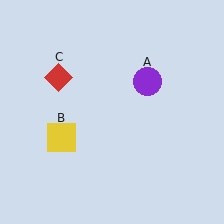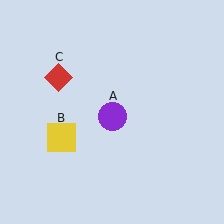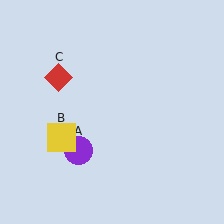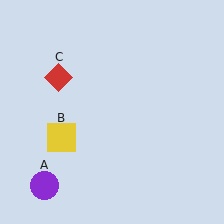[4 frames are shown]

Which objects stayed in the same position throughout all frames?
Yellow square (object B) and red diamond (object C) remained stationary.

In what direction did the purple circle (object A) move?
The purple circle (object A) moved down and to the left.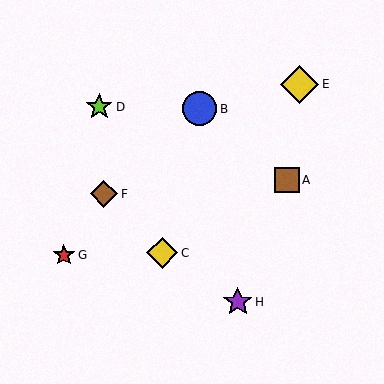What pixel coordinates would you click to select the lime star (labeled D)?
Click at (99, 107) to select the lime star D.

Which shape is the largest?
The yellow diamond (labeled E) is the largest.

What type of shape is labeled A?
Shape A is a brown square.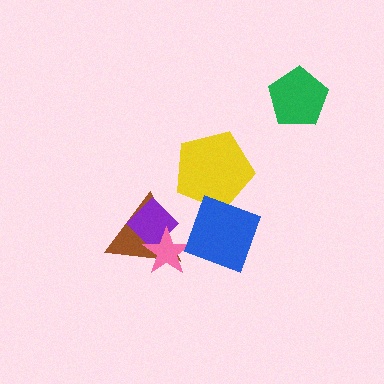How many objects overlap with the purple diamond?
2 objects overlap with the purple diamond.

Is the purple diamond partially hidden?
Yes, it is partially covered by another shape.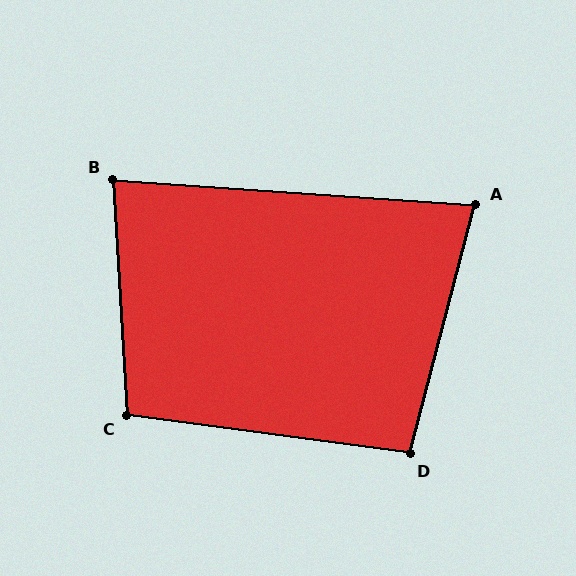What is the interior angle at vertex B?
Approximately 83 degrees (acute).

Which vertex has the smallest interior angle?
A, at approximately 79 degrees.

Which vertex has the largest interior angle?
C, at approximately 101 degrees.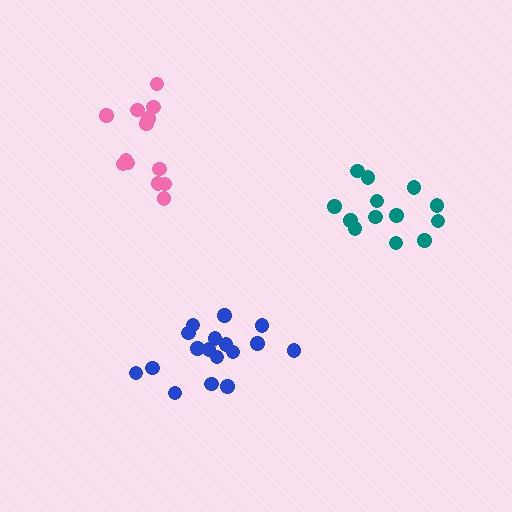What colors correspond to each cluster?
The clusters are colored: pink, blue, teal.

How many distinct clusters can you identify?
There are 3 distinct clusters.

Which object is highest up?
The pink cluster is topmost.